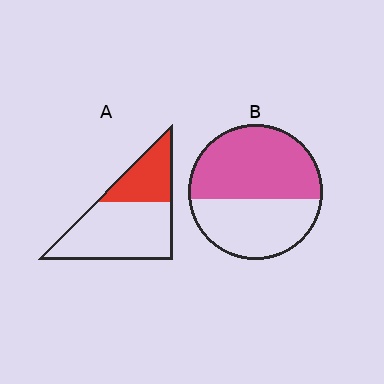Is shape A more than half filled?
No.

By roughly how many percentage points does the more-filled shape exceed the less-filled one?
By roughly 25 percentage points (B over A).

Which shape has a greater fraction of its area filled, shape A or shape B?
Shape B.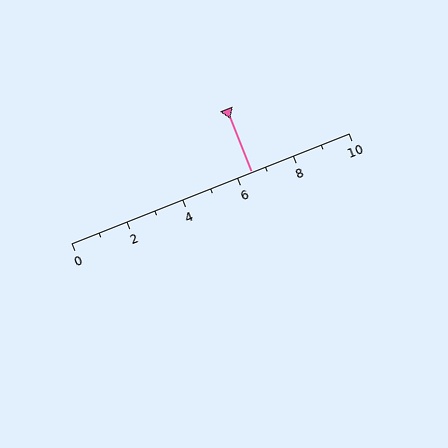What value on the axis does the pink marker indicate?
The marker indicates approximately 6.5.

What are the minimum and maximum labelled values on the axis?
The axis runs from 0 to 10.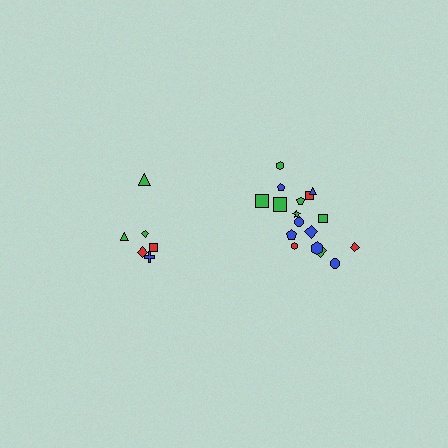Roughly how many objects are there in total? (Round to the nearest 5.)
Roughly 25 objects in total.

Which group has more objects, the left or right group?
The right group.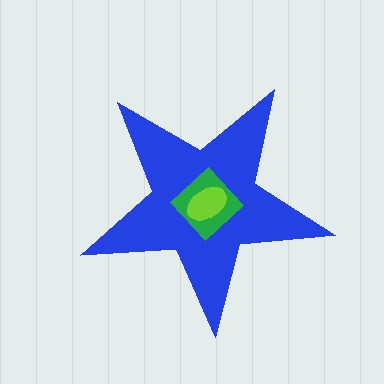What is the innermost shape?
The lime ellipse.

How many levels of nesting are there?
3.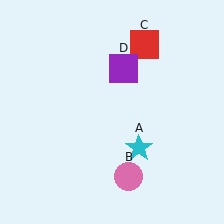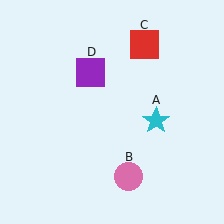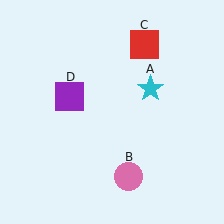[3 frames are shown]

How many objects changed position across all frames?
2 objects changed position: cyan star (object A), purple square (object D).